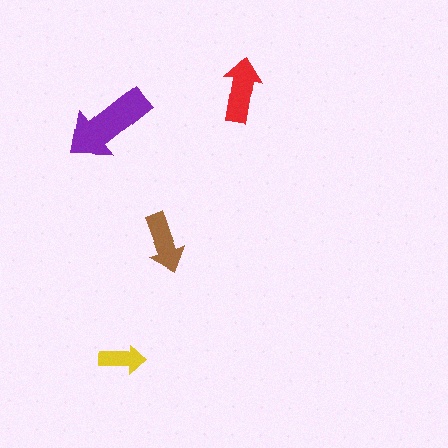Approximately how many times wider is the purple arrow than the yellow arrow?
About 2 times wider.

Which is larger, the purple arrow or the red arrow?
The purple one.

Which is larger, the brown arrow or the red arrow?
The red one.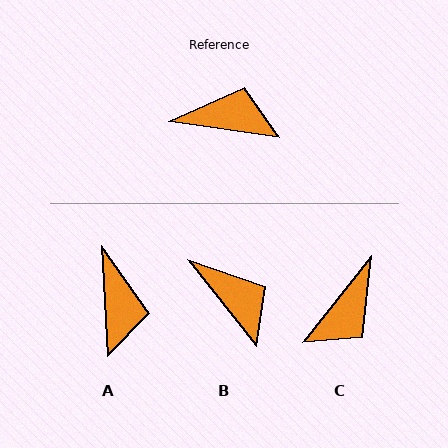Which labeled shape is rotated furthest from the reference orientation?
C, about 120 degrees away.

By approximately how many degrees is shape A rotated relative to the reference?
Approximately 79 degrees clockwise.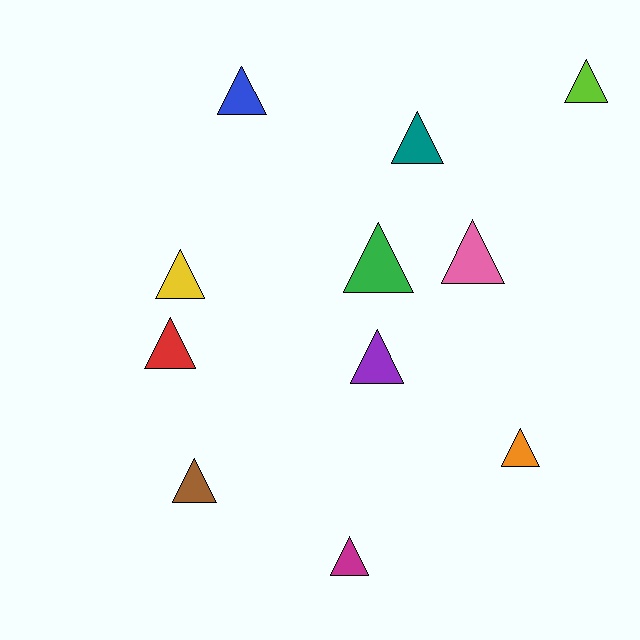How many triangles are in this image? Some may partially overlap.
There are 11 triangles.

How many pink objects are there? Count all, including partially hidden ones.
There is 1 pink object.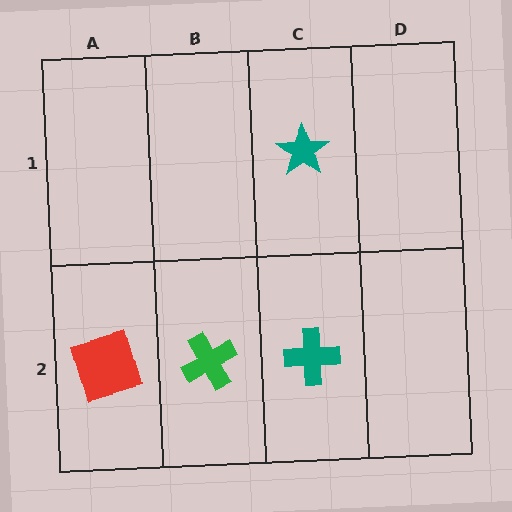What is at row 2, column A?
A red square.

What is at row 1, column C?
A teal star.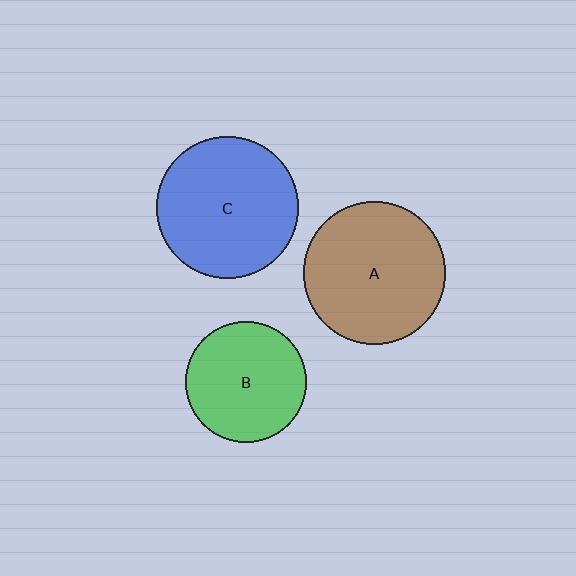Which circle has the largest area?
Circle A (brown).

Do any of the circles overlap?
No, none of the circles overlap.